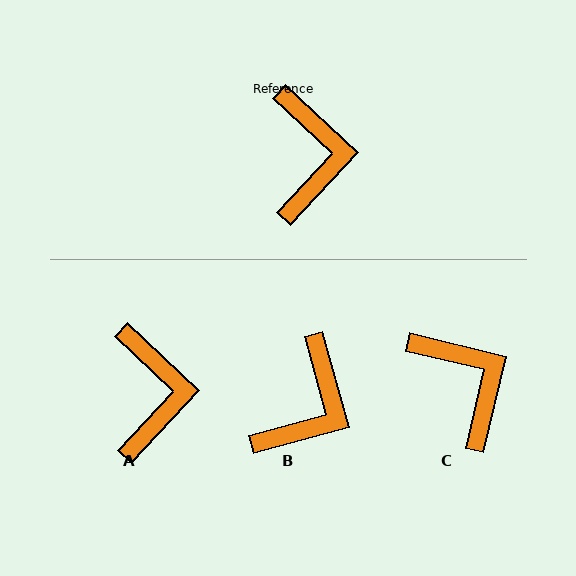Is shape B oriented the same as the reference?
No, it is off by about 32 degrees.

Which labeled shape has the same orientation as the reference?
A.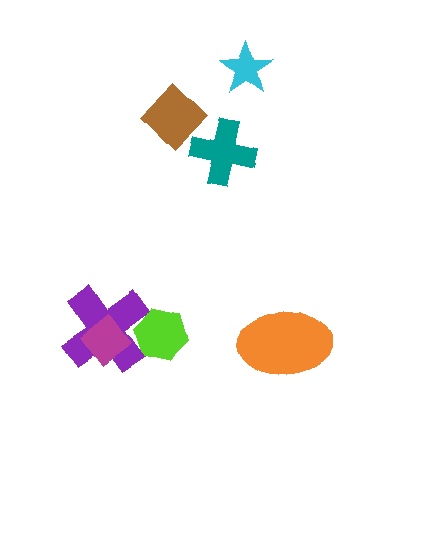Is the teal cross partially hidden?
No, no other shape covers it.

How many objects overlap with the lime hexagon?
1 object overlaps with the lime hexagon.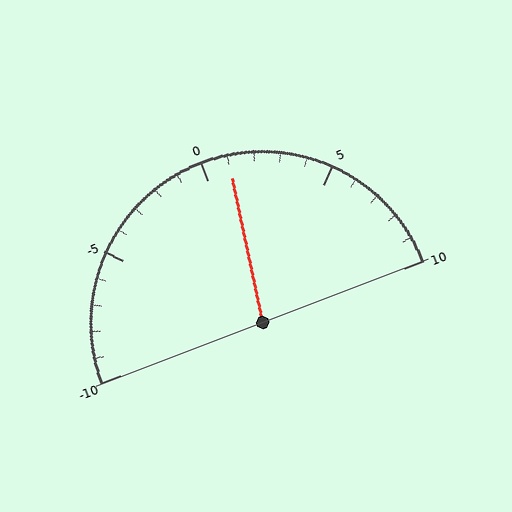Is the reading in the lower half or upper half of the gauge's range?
The reading is in the upper half of the range (-10 to 10).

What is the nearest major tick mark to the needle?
The nearest major tick mark is 0.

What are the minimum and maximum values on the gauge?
The gauge ranges from -10 to 10.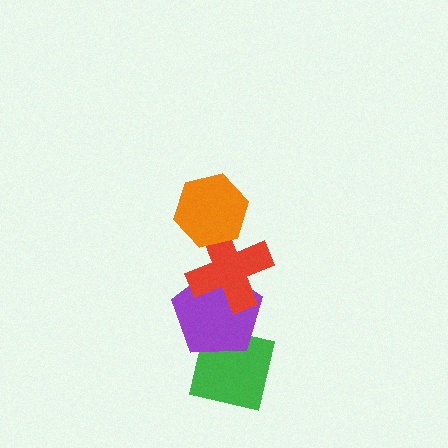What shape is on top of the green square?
The purple pentagon is on top of the green square.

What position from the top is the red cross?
The red cross is 2nd from the top.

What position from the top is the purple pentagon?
The purple pentagon is 3rd from the top.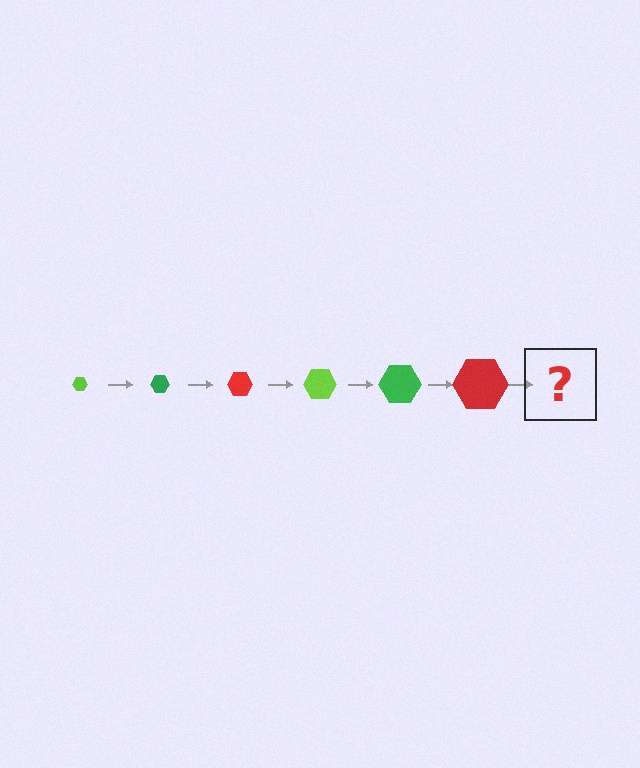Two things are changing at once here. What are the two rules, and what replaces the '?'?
The two rules are that the hexagon grows larger each step and the color cycles through lime, green, and red. The '?' should be a lime hexagon, larger than the previous one.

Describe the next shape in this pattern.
It should be a lime hexagon, larger than the previous one.